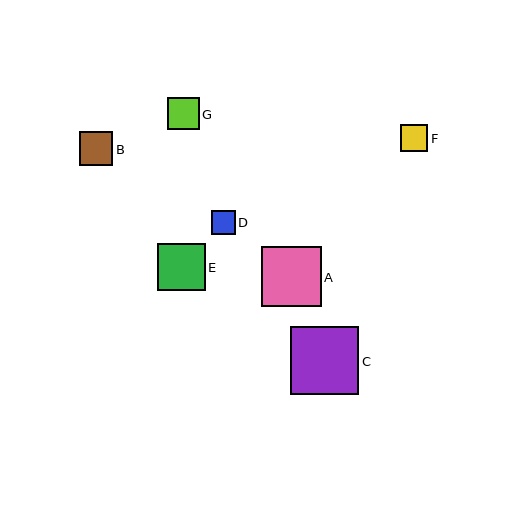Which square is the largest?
Square C is the largest with a size of approximately 68 pixels.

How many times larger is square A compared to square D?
Square A is approximately 2.5 times the size of square D.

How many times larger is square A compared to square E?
Square A is approximately 1.3 times the size of square E.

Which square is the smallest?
Square D is the smallest with a size of approximately 24 pixels.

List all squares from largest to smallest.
From largest to smallest: C, A, E, B, G, F, D.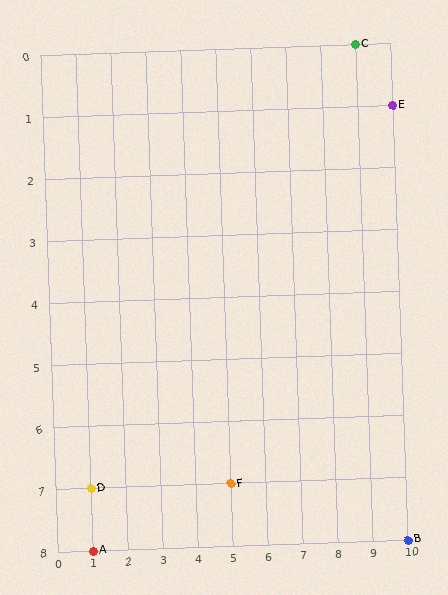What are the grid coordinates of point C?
Point C is at grid coordinates (9, 0).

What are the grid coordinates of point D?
Point D is at grid coordinates (1, 7).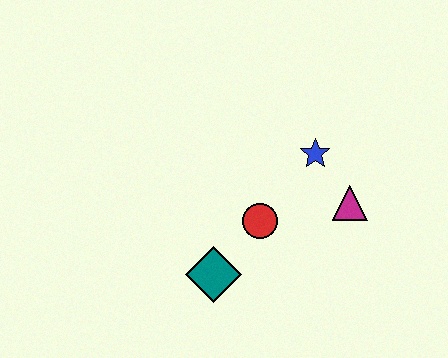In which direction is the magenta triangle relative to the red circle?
The magenta triangle is to the right of the red circle.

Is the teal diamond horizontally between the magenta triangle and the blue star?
No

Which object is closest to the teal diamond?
The red circle is closest to the teal diamond.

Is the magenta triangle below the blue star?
Yes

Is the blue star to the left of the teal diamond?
No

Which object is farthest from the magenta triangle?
The teal diamond is farthest from the magenta triangle.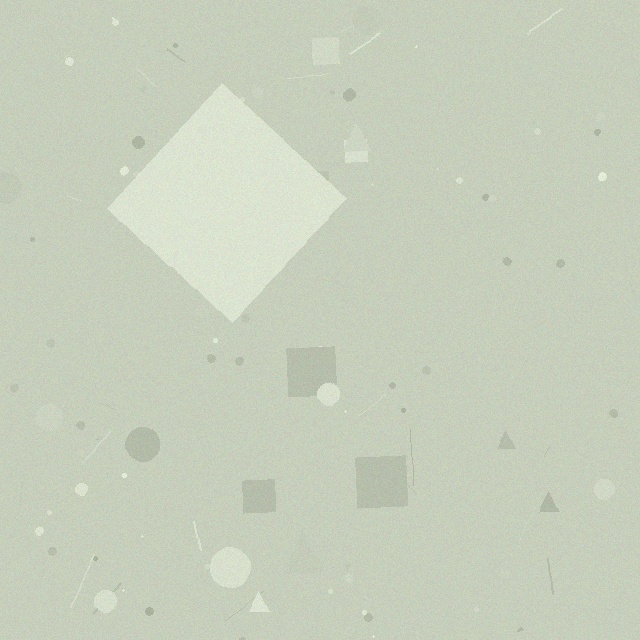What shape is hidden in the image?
A diamond is hidden in the image.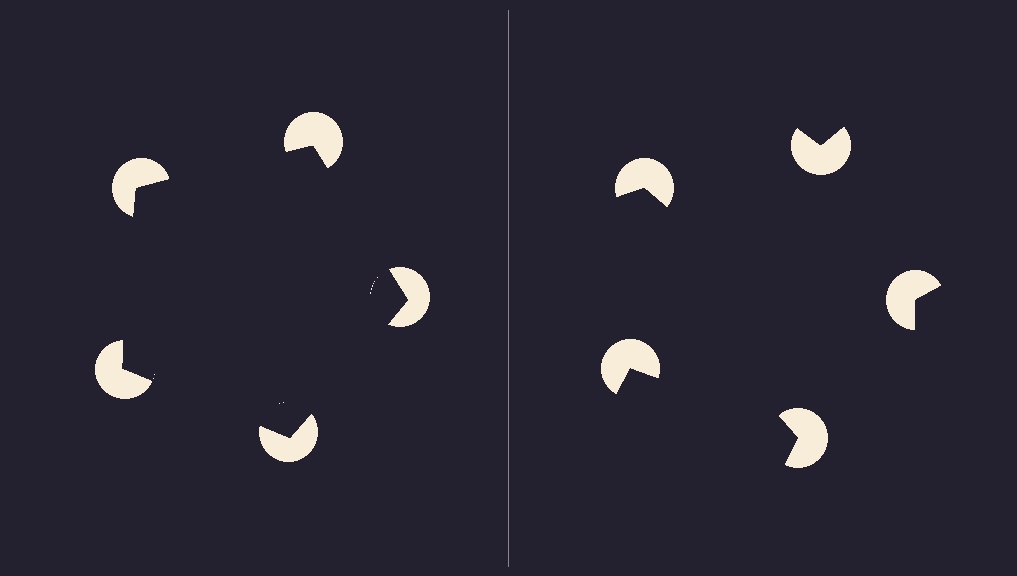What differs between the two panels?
The pac-man discs are positioned identically on both sides; only the wedge orientations differ. On the left they align to a pentagon; on the right they are misaligned.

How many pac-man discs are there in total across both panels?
10 — 5 on each side.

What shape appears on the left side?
An illusory pentagon.